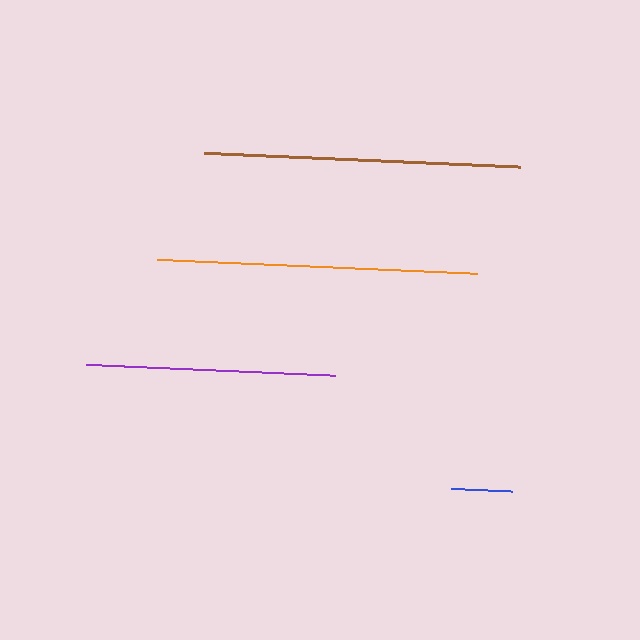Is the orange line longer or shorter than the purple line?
The orange line is longer than the purple line.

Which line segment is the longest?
The orange line is the longest at approximately 320 pixels.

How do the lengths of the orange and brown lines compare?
The orange and brown lines are approximately the same length.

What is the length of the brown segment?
The brown segment is approximately 316 pixels long.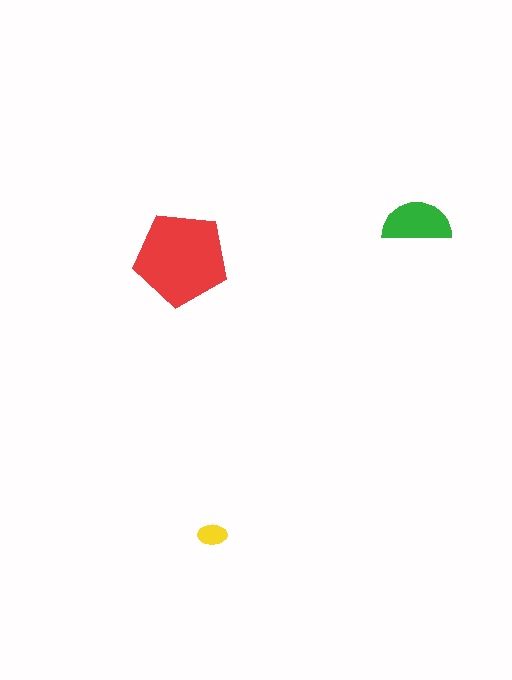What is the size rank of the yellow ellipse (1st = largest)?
3rd.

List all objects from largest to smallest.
The red pentagon, the green semicircle, the yellow ellipse.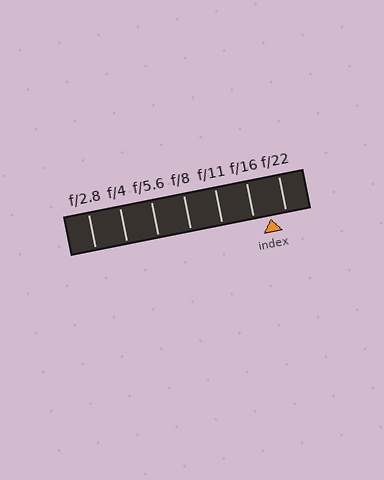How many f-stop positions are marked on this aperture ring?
There are 7 f-stop positions marked.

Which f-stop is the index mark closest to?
The index mark is closest to f/22.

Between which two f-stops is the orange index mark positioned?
The index mark is between f/16 and f/22.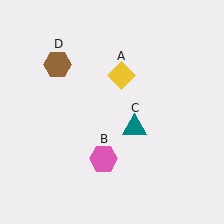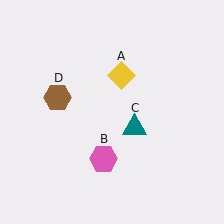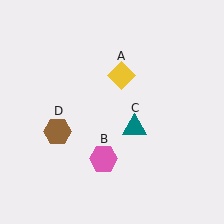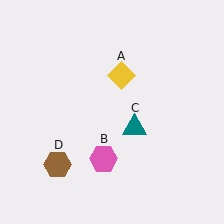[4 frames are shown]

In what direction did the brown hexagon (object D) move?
The brown hexagon (object D) moved down.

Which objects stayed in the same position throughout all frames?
Yellow diamond (object A) and pink hexagon (object B) and teal triangle (object C) remained stationary.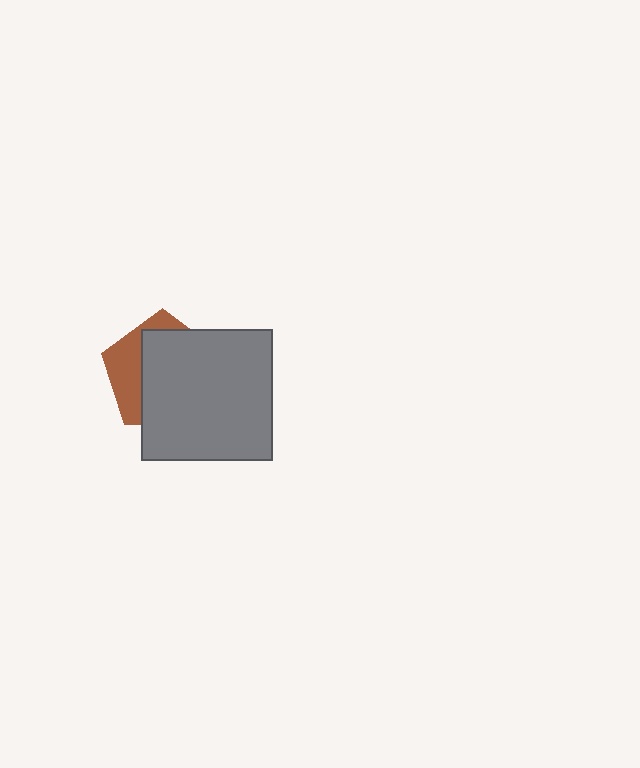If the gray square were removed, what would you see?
You would see the complete brown pentagon.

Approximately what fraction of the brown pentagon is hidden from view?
Roughly 67% of the brown pentagon is hidden behind the gray square.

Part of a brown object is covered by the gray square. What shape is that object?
It is a pentagon.